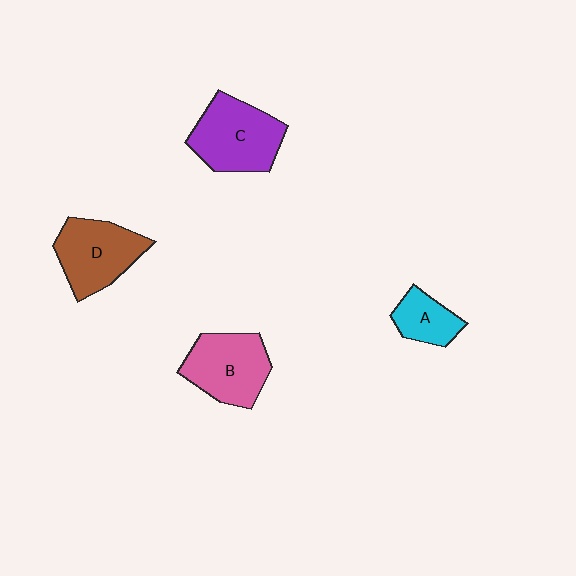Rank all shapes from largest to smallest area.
From largest to smallest: C (purple), B (pink), D (brown), A (cyan).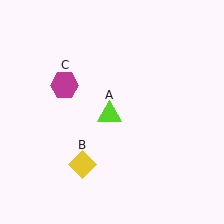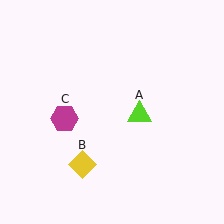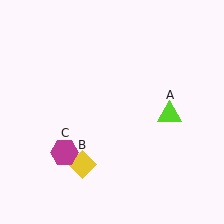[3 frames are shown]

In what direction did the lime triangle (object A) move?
The lime triangle (object A) moved right.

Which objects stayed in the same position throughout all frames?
Yellow diamond (object B) remained stationary.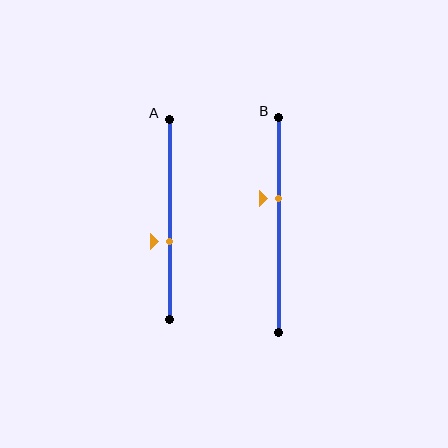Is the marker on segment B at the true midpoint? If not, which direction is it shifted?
No, the marker on segment B is shifted upward by about 12% of the segment length.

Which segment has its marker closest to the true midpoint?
Segment A has its marker closest to the true midpoint.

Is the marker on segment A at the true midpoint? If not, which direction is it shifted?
No, the marker on segment A is shifted downward by about 11% of the segment length.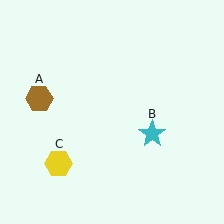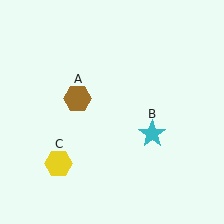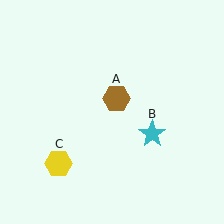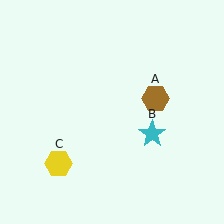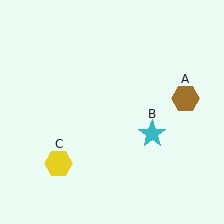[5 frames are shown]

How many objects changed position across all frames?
1 object changed position: brown hexagon (object A).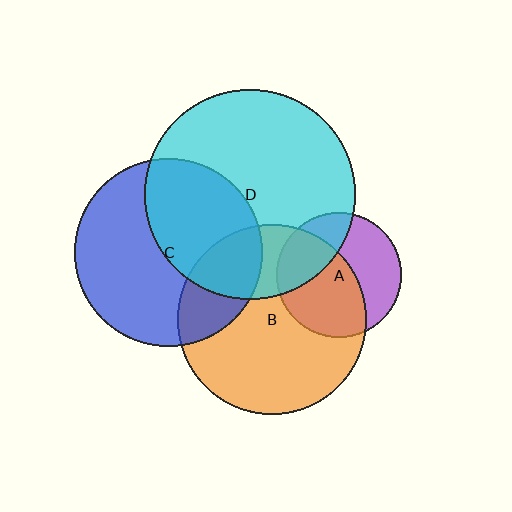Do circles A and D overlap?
Yes.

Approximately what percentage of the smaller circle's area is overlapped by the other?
Approximately 30%.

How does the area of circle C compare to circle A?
Approximately 2.3 times.